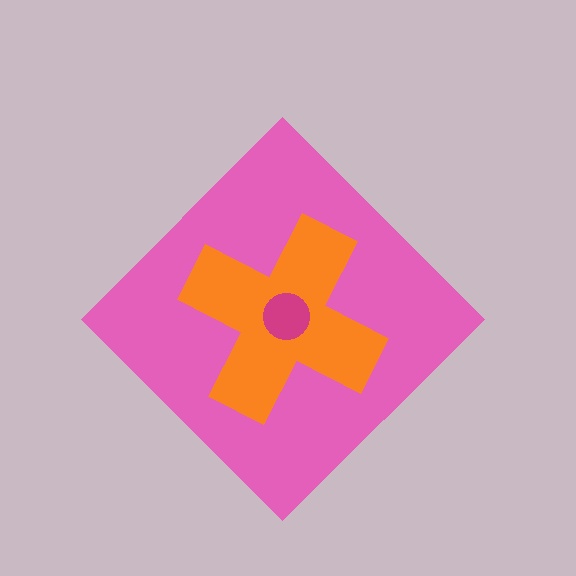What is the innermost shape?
The magenta circle.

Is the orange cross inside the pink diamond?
Yes.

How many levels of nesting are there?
3.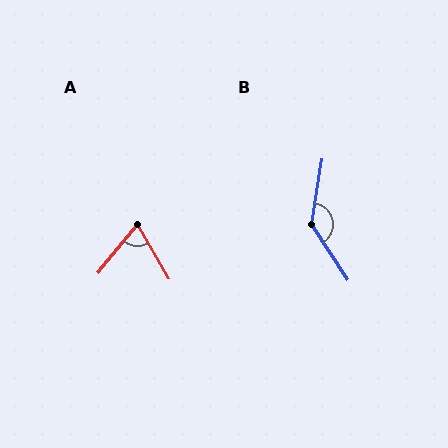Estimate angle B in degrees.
Approximately 137 degrees.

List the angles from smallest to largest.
A (69°), B (137°).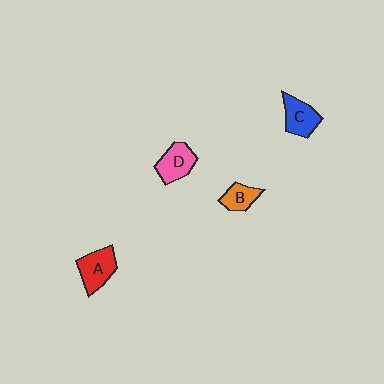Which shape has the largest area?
Shape A (red).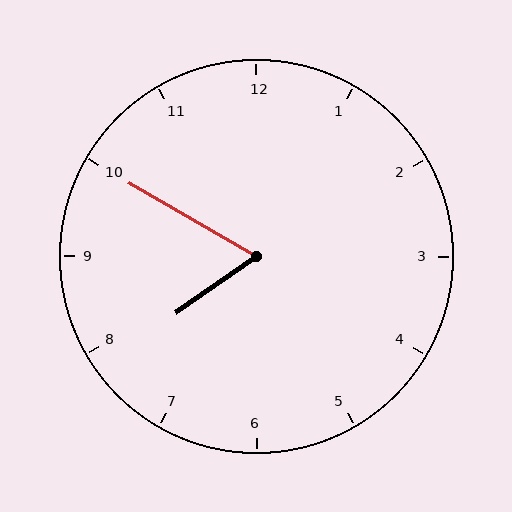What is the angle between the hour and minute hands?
Approximately 65 degrees.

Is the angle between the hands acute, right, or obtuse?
It is acute.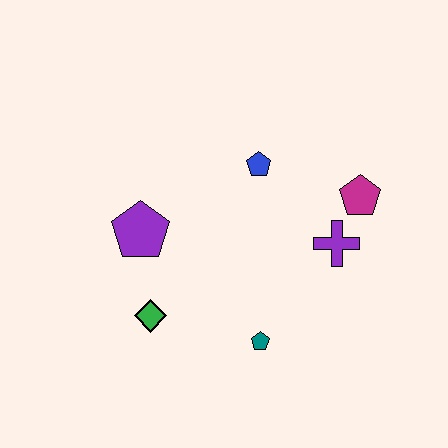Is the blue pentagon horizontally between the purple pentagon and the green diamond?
No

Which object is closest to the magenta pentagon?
The purple cross is closest to the magenta pentagon.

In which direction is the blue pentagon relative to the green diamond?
The blue pentagon is above the green diamond.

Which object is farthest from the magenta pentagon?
The green diamond is farthest from the magenta pentagon.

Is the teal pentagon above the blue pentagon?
No